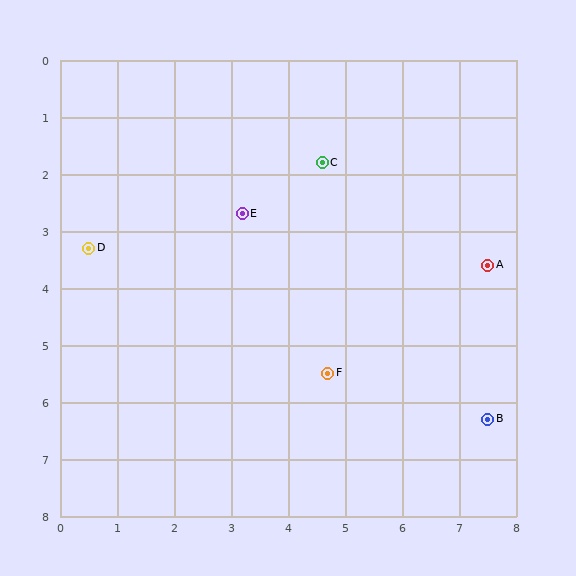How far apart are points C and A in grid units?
Points C and A are about 3.4 grid units apart.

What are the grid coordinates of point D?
Point D is at approximately (0.5, 3.3).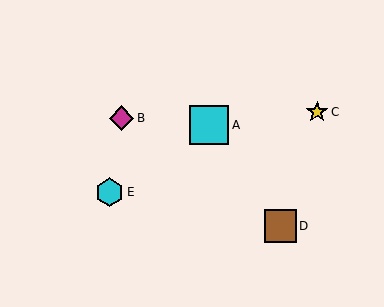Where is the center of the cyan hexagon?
The center of the cyan hexagon is at (110, 192).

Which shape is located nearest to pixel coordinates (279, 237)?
The brown square (labeled D) at (280, 226) is nearest to that location.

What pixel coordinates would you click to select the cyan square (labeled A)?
Click at (209, 125) to select the cyan square A.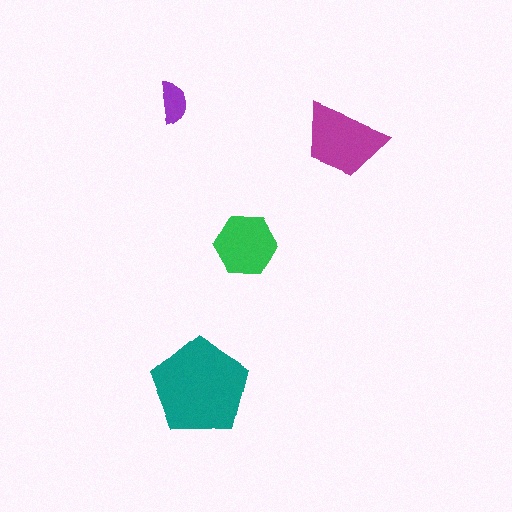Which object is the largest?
The teal pentagon.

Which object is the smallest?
The purple semicircle.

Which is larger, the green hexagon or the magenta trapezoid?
The magenta trapezoid.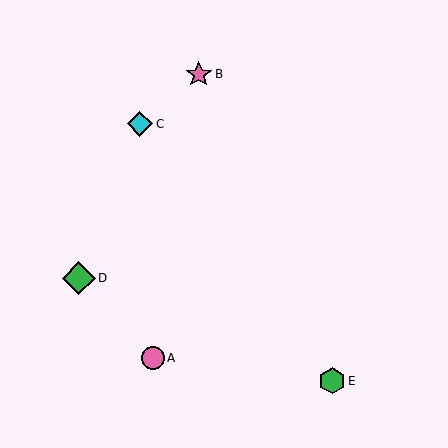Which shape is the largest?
The green diamond (labeled D) is the largest.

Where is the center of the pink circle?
The center of the pink circle is at (153, 358).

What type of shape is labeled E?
Shape E is a green hexagon.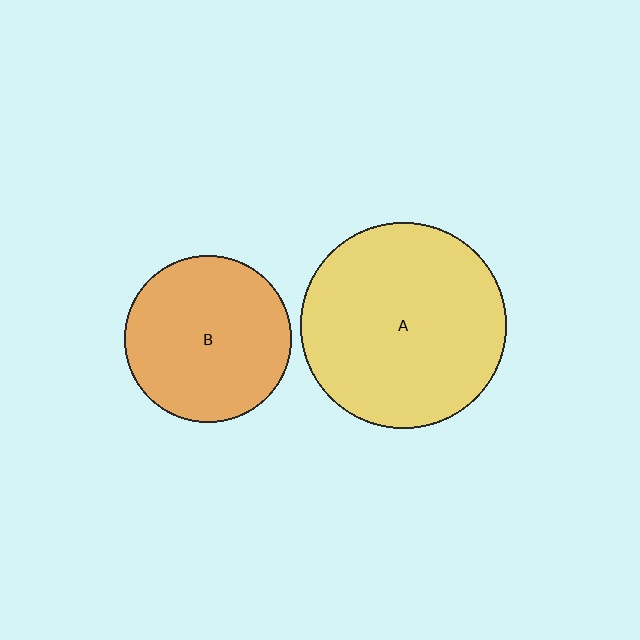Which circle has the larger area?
Circle A (yellow).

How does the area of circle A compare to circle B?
Approximately 1.5 times.